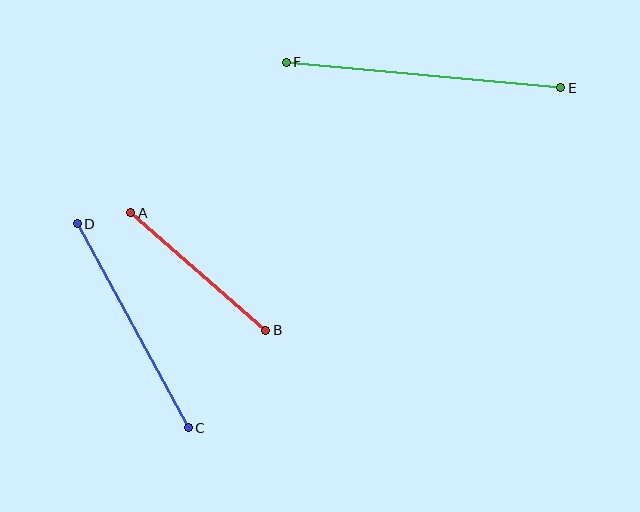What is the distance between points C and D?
The distance is approximately 233 pixels.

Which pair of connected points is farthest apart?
Points E and F are farthest apart.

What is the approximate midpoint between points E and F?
The midpoint is at approximately (424, 75) pixels.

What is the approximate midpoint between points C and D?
The midpoint is at approximately (133, 326) pixels.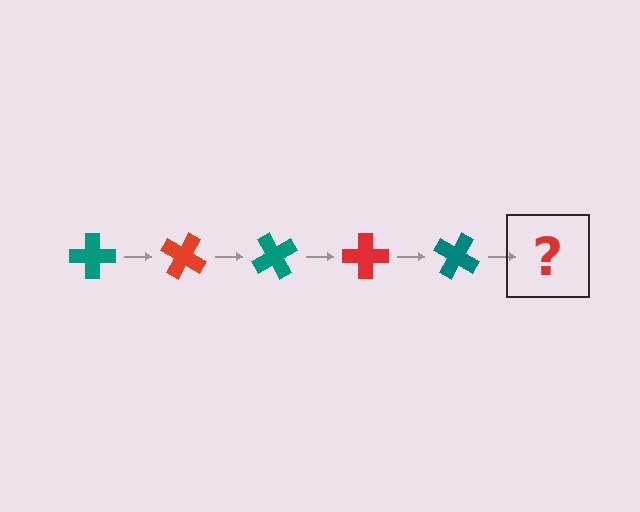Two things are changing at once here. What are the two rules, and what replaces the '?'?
The two rules are that it rotates 30 degrees each step and the color cycles through teal and red. The '?' should be a red cross, rotated 150 degrees from the start.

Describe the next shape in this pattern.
It should be a red cross, rotated 150 degrees from the start.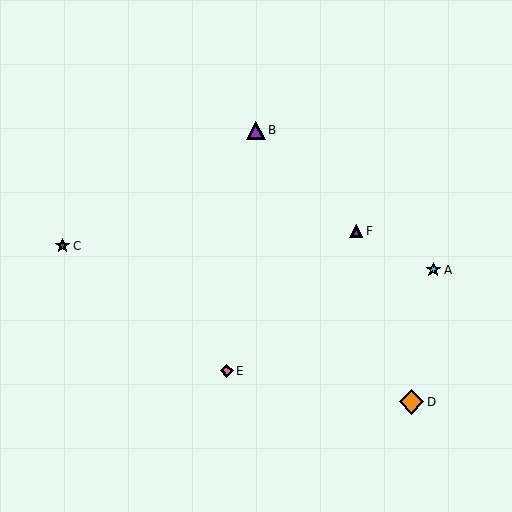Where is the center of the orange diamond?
The center of the orange diamond is at (412, 402).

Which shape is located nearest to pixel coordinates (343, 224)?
The purple triangle (labeled F) at (356, 231) is nearest to that location.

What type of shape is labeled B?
Shape B is a purple triangle.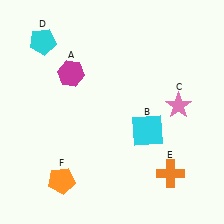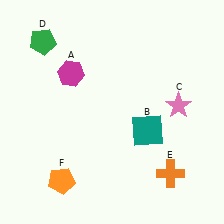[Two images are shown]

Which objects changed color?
B changed from cyan to teal. D changed from cyan to green.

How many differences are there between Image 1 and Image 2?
There are 2 differences between the two images.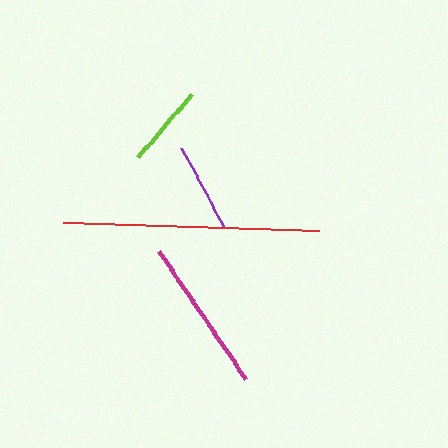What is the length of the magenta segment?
The magenta segment is approximately 154 pixels long.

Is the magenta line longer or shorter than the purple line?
The magenta line is longer than the purple line.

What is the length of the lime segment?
The lime segment is approximately 84 pixels long.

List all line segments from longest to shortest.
From longest to shortest: red, magenta, purple, lime.